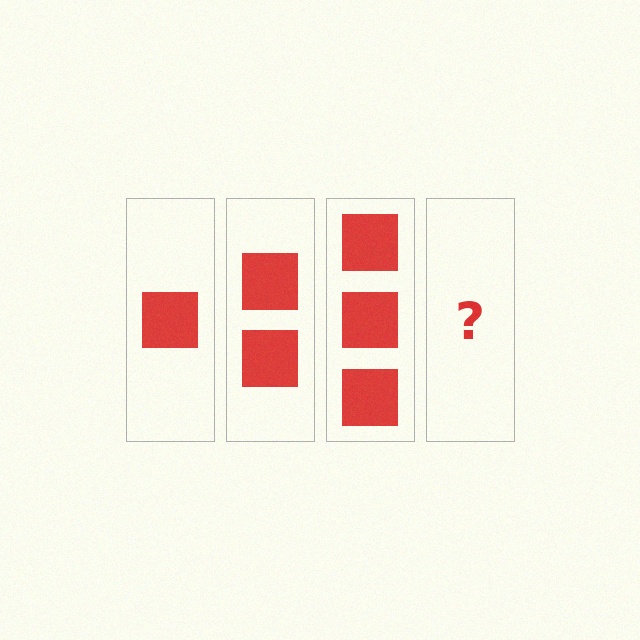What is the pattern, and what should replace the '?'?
The pattern is that each step adds one more square. The '?' should be 4 squares.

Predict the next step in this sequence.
The next step is 4 squares.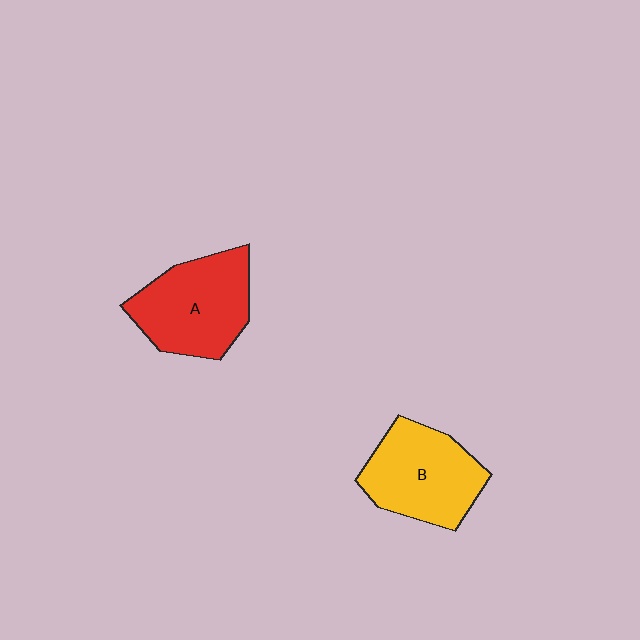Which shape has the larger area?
Shape A (red).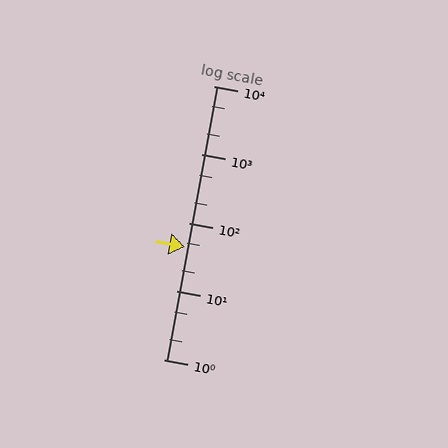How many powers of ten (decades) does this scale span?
The scale spans 4 decades, from 1 to 10000.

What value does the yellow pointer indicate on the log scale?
The pointer indicates approximately 44.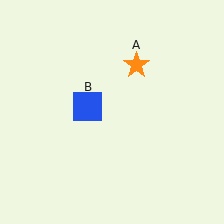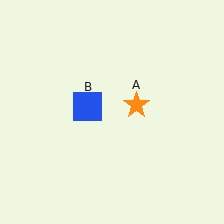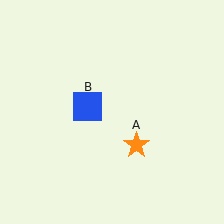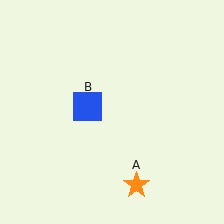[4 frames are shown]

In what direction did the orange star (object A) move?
The orange star (object A) moved down.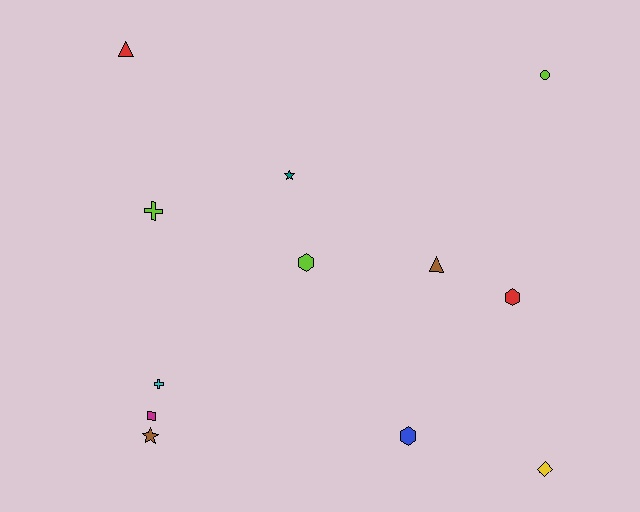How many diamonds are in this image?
There is 1 diamond.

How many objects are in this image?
There are 12 objects.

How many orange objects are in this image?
There are no orange objects.